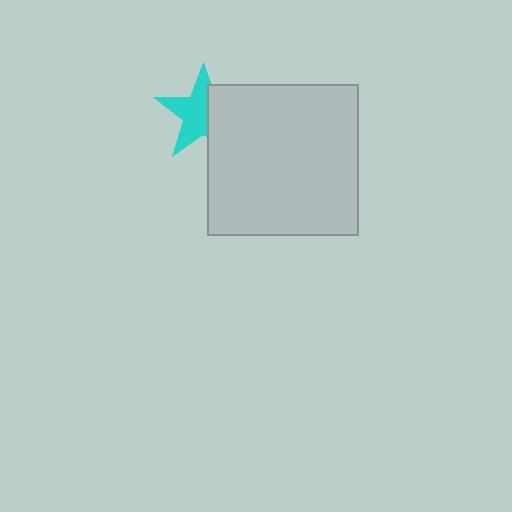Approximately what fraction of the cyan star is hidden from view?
Roughly 40% of the cyan star is hidden behind the light gray square.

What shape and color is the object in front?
The object in front is a light gray square.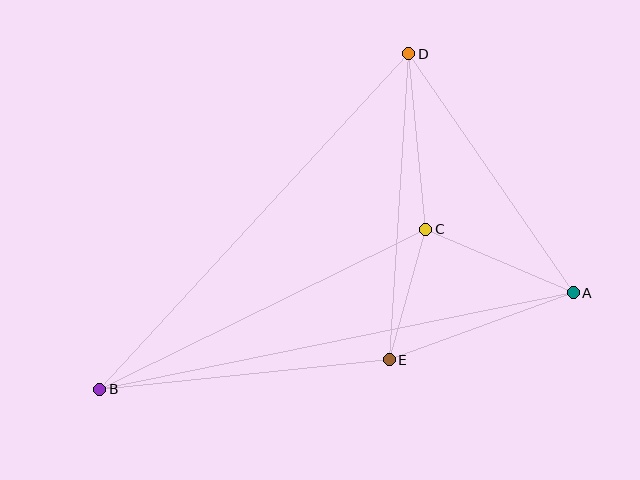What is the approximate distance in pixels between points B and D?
The distance between B and D is approximately 456 pixels.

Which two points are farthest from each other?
Points A and B are farthest from each other.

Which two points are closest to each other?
Points C and E are closest to each other.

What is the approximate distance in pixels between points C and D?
The distance between C and D is approximately 176 pixels.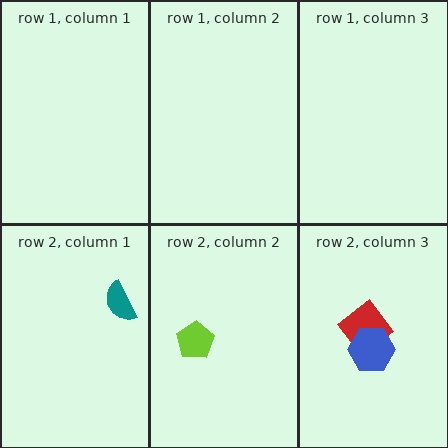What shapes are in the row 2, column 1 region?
The teal semicircle.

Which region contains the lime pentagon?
The row 2, column 2 region.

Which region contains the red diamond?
The row 2, column 3 region.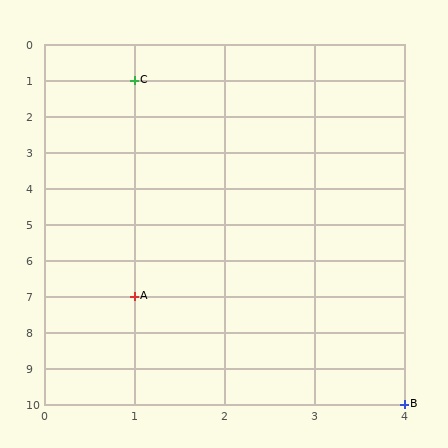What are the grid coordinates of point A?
Point A is at grid coordinates (1, 7).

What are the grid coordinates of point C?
Point C is at grid coordinates (1, 1).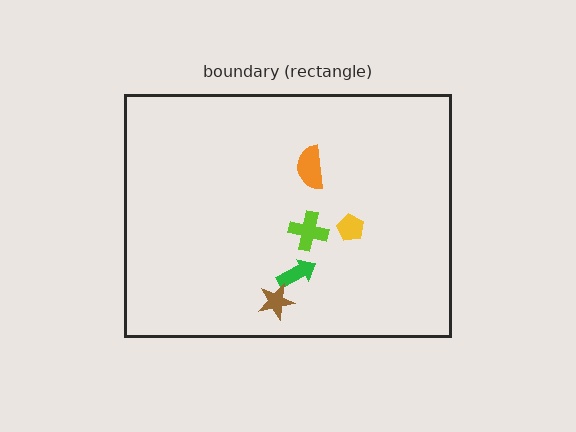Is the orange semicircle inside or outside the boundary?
Inside.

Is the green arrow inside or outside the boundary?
Inside.